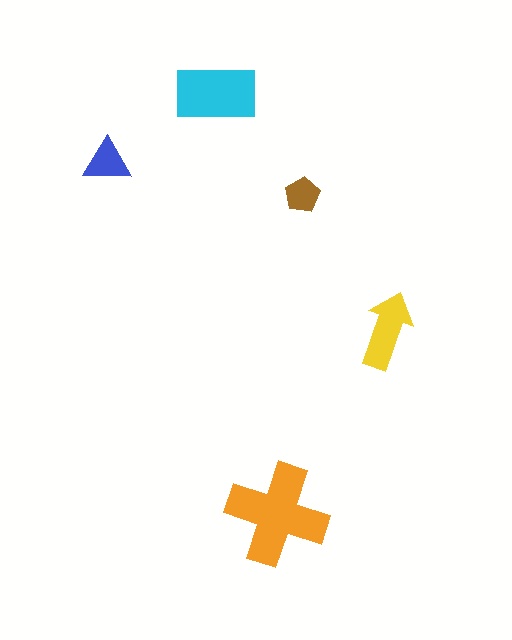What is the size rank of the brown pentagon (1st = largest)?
5th.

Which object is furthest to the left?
The blue triangle is leftmost.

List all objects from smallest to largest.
The brown pentagon, the blue triangle, the yellow arrow, the cyan rectangle, the orange cross.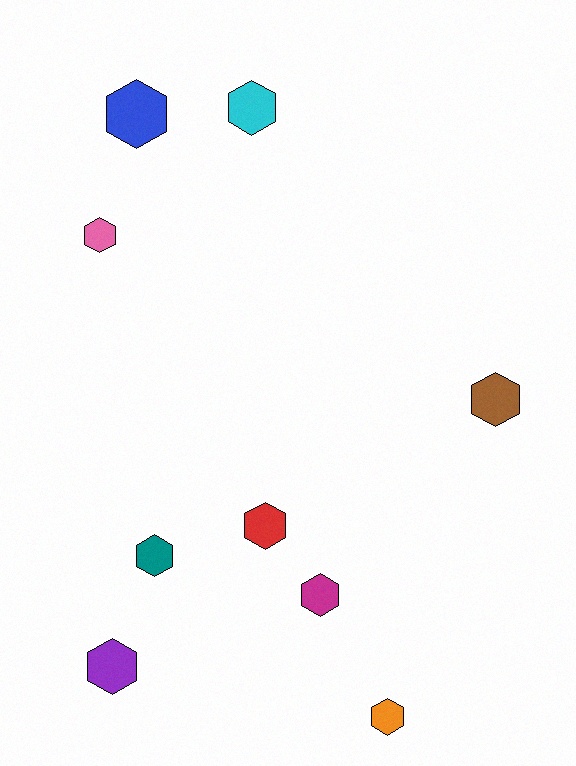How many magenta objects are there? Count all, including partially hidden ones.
There is 1 magenta object.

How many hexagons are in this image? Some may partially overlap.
There are 9 hexagons.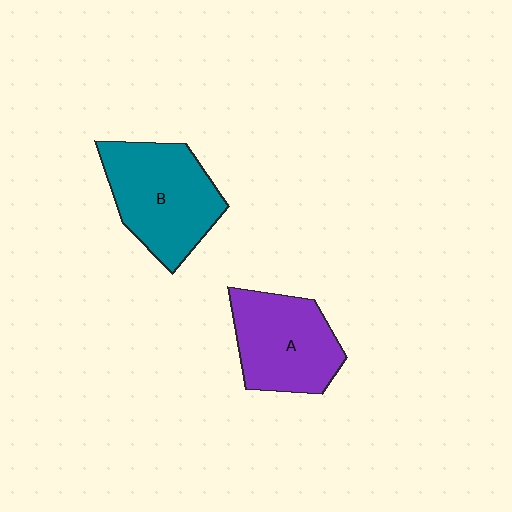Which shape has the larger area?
Shape B (teal).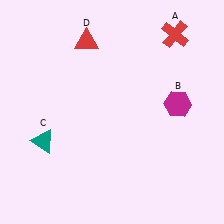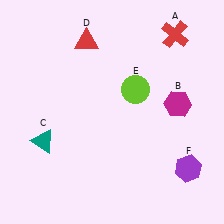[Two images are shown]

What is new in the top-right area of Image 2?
A lime circle (E) was added in the top-right area of Image 2.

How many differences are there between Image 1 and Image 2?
There are 2 differences between the two images.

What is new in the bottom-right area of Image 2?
A purple hexagon (F) was added in the bottom-right area of Image 2.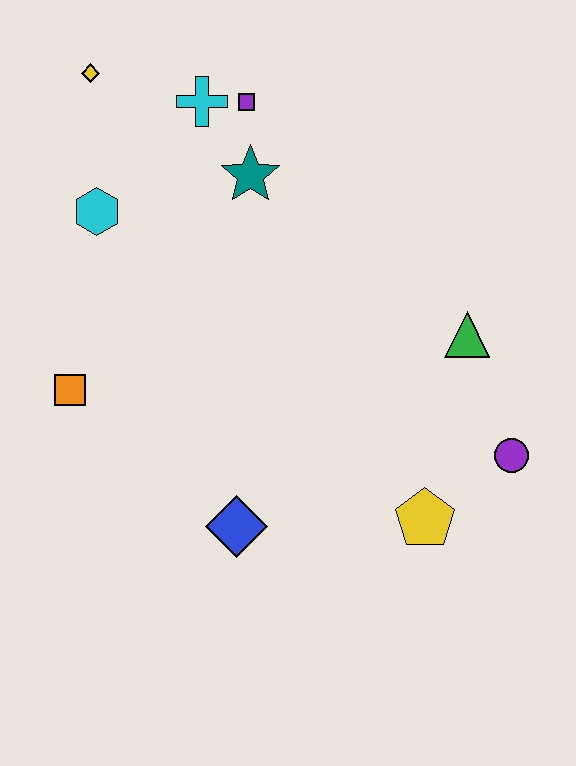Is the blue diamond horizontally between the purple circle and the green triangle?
No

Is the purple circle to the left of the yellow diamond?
No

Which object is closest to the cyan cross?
The purple square is closest to the cyan cross.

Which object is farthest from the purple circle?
The yellow diamond is farthest from the purple circle.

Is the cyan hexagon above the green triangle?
Yes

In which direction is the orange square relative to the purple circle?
The orange square is to the left of the purple circle.